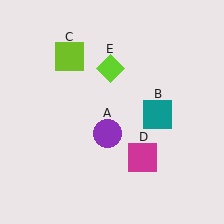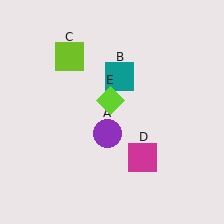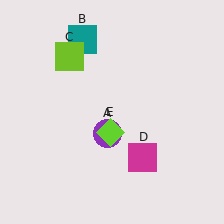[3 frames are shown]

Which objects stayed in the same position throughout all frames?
Purple circle (object A) and lime square (object C) and magenta square (object D) remained stationary.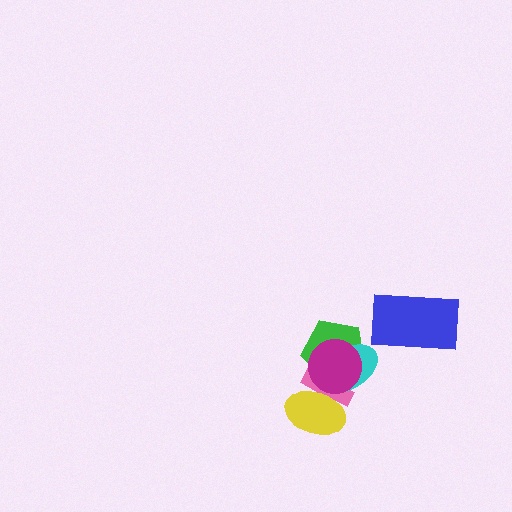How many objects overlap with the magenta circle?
4 objects overlap with the magenta circle.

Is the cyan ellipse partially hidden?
Yes, it is partially covered by another shape.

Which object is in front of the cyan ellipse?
The magenta circle is in front of the cyan ellipse.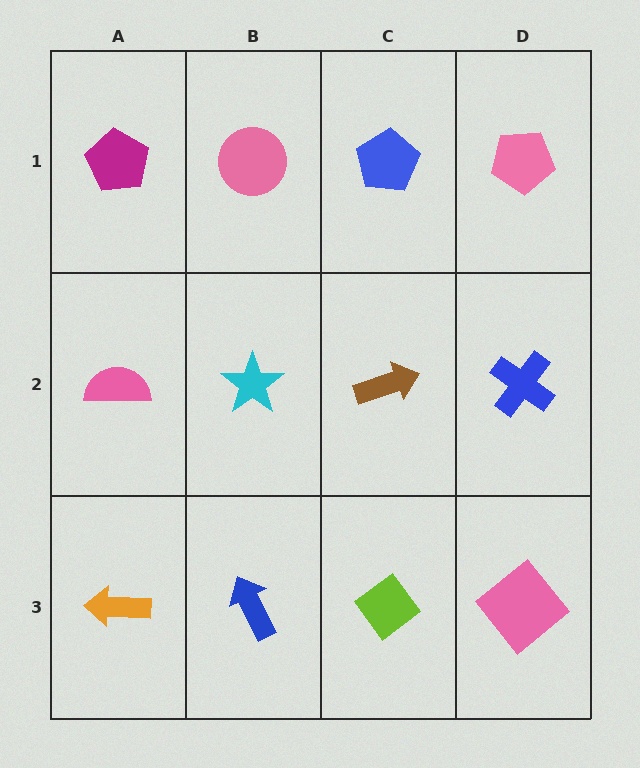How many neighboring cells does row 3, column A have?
2.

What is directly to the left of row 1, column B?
A magenta pentagon.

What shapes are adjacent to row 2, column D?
A pink pentagon (row 1, column D), a pink diamond (row 3, column D), a brown arrow (row 2, column C).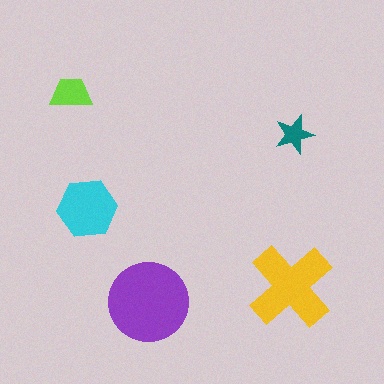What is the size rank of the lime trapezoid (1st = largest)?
4th.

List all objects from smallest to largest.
The teal star, the lime trapezoid, the cyan hexagon, the yellow cross, the purple circle.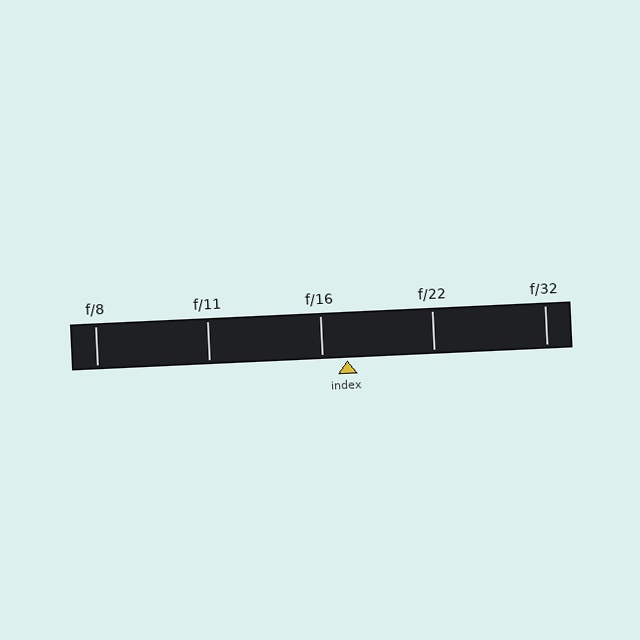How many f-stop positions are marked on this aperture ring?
There are 5 f-stop positions marked.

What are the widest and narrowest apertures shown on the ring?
The widest aperture shown is f/8 and the narrowest is f/32.